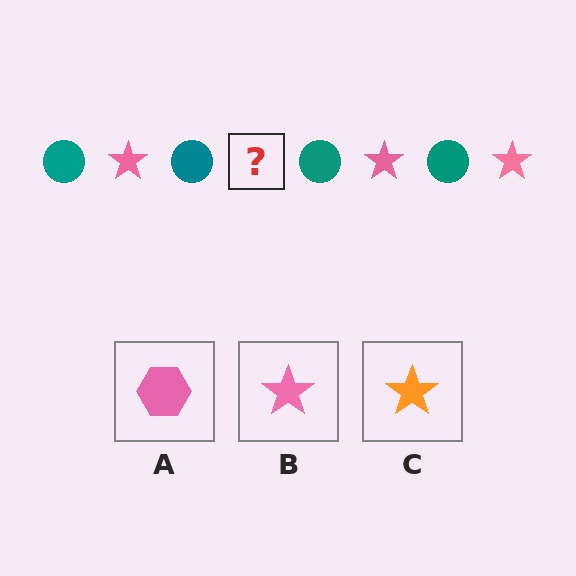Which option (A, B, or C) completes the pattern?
B.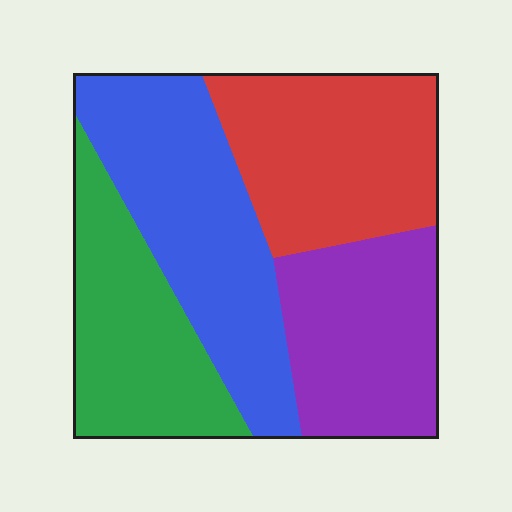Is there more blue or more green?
Blue.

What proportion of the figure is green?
Green covers around 20% of the figure.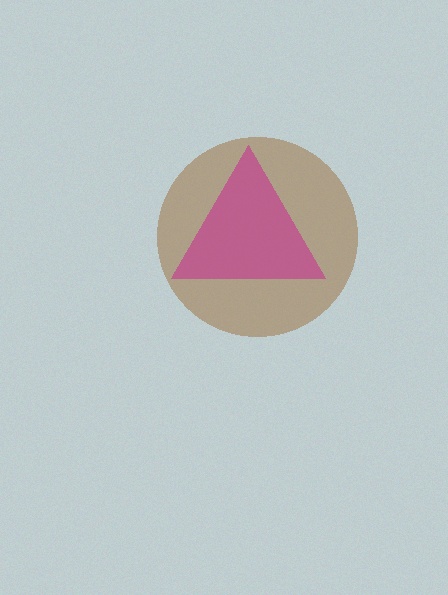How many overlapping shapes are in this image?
There are 2 overlapping shapes in the image.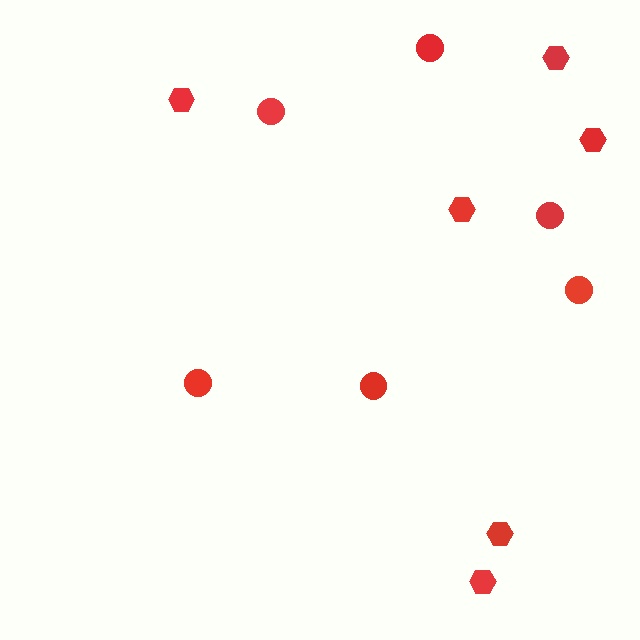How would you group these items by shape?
There are 2 groups: one group of circles (6) and one group of hexagons (6).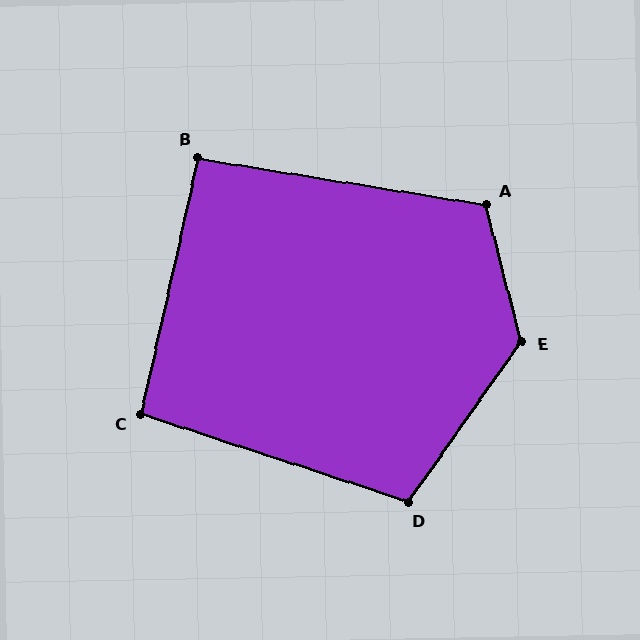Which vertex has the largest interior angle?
E, at approximately 130 degrees.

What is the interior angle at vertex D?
Approximately 107 degrees (obtuse).